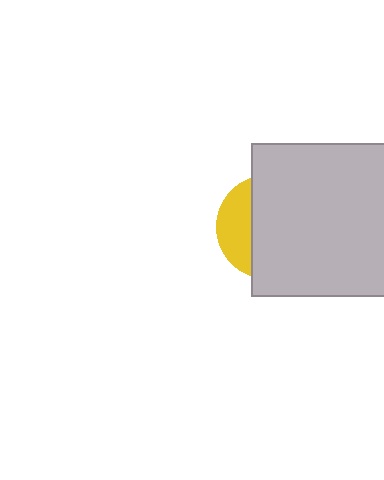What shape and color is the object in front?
The object in front is a light gray rectangle.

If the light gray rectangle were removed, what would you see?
You would see the complete yellow circle.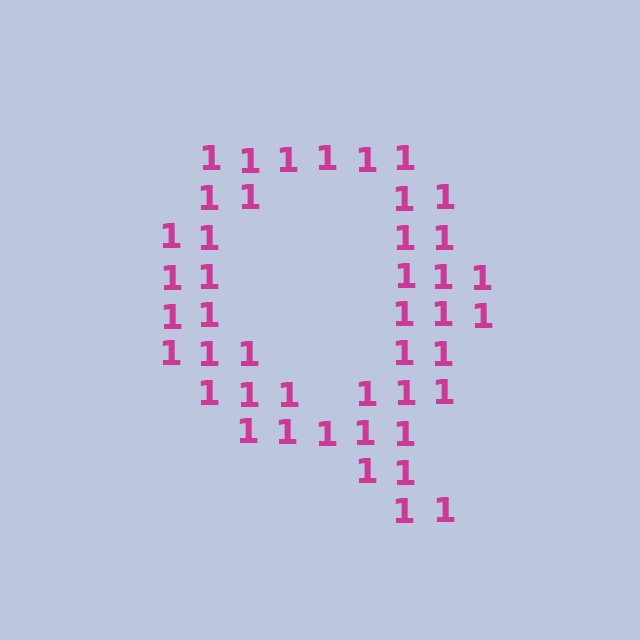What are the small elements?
The small elements are digit 1's.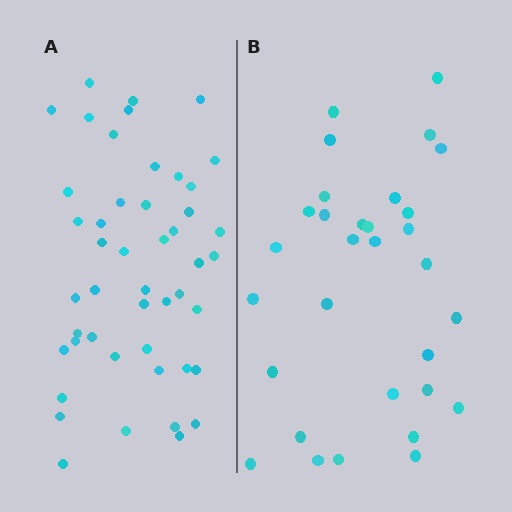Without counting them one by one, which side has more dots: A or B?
Region A (the left region) has more dots.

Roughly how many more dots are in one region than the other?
Region A has approximately 15 more dots than region B.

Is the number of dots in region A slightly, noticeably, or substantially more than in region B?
Region A has substantially more. The ratio is roughly 1.5 to 1.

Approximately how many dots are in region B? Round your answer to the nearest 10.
About 30 dots. (The exact count is 31, which rounds to 30.)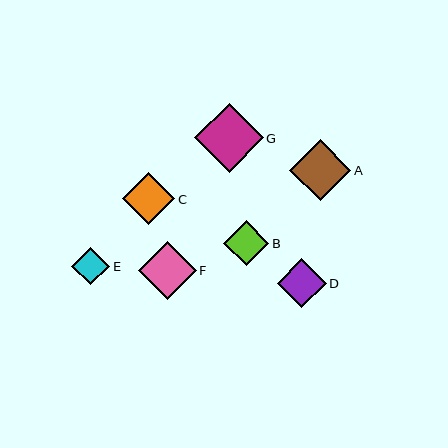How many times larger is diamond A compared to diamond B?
Diamond A is approximately 1.4 times the size of diamond B.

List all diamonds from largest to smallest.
From largest to smallest: G, A, F, C, D, B, E.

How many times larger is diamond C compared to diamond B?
Diamond C is approximately 1.2 times the size of diamond B.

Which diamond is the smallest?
Diamond E is the smallest with a size of approximately 38 pixels.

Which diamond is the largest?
Diamond G is the largest with a size of approximately 68 pixels.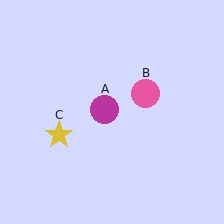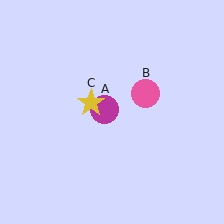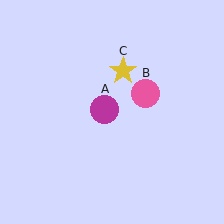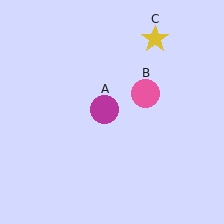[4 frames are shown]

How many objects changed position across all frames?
1 object changed position: yellow star (object C).